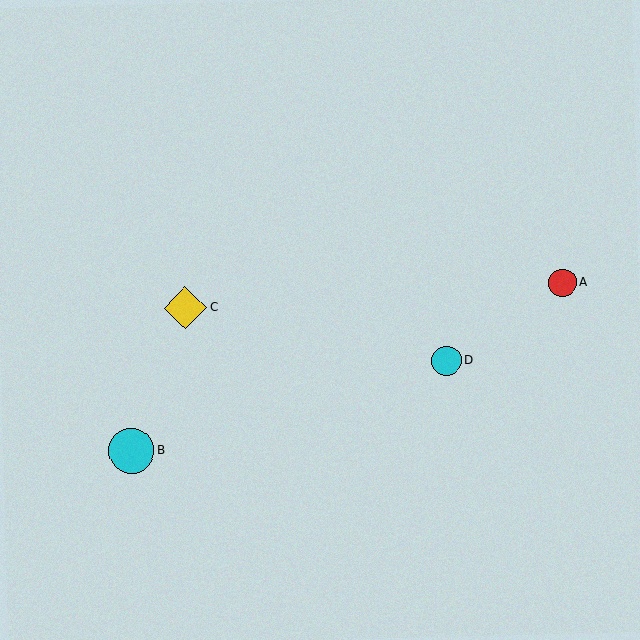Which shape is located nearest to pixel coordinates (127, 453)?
The cyan circle (labeled B) at (131, 451) is nearest to that location.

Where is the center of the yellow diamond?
The center of the yellow diamond is at (185, 308).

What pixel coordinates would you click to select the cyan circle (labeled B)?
Click at (131, 451) to select the cyan circle B.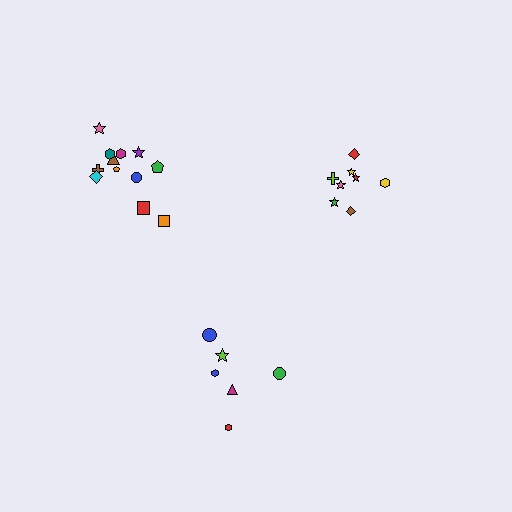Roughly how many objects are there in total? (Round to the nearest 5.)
Roughly 25 objects in total.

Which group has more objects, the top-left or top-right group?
The top-left group.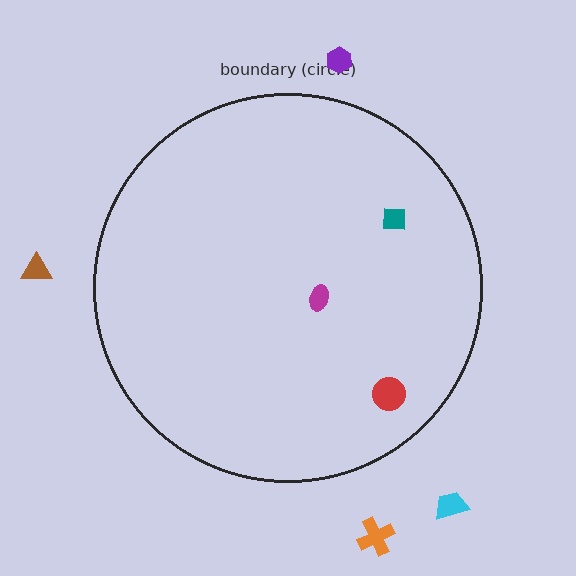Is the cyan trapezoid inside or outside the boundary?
Outside.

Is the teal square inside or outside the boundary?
Inside.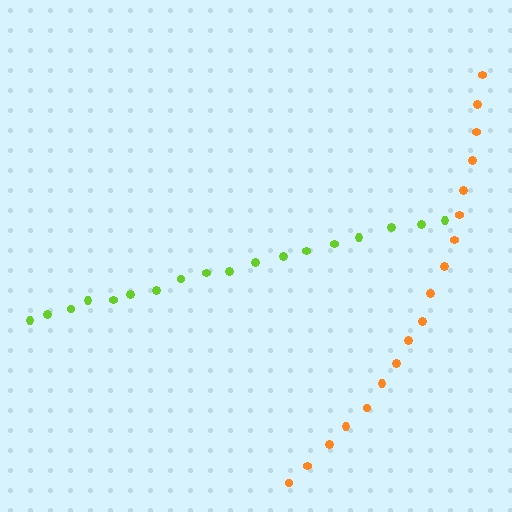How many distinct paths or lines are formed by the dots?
There are 2 distinct paths.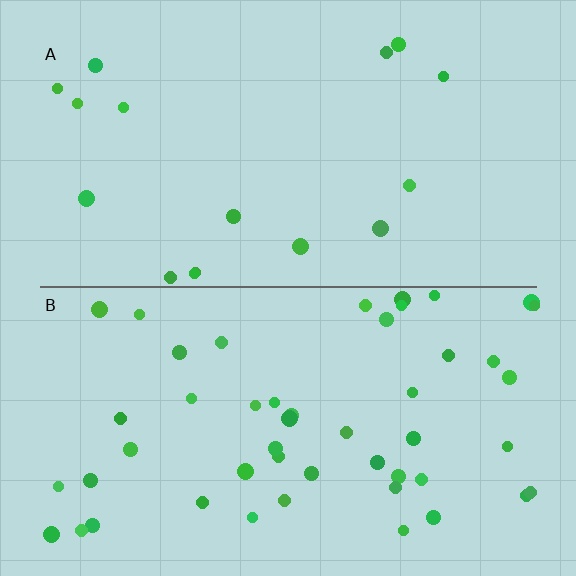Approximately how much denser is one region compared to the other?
Approximately 3.0× — region B over region A.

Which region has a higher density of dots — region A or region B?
B (the bottom).